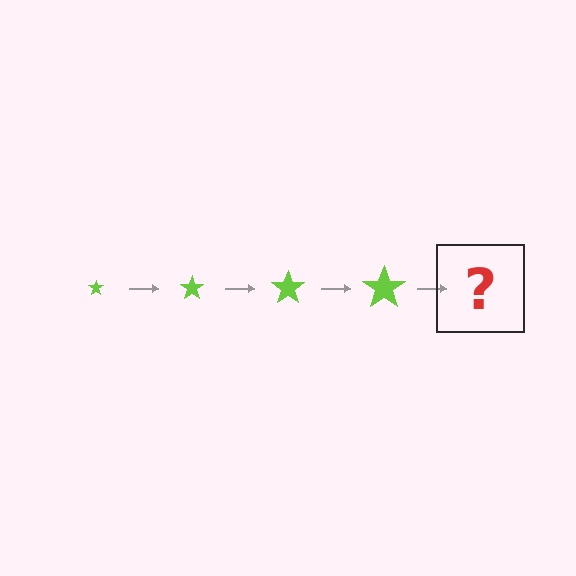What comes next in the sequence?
The next element should be a lime star, larger than the previous one.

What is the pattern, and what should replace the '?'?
The pattern is that the star gets progressively larger each step. The '?' should be a lime star, larger than the previous one.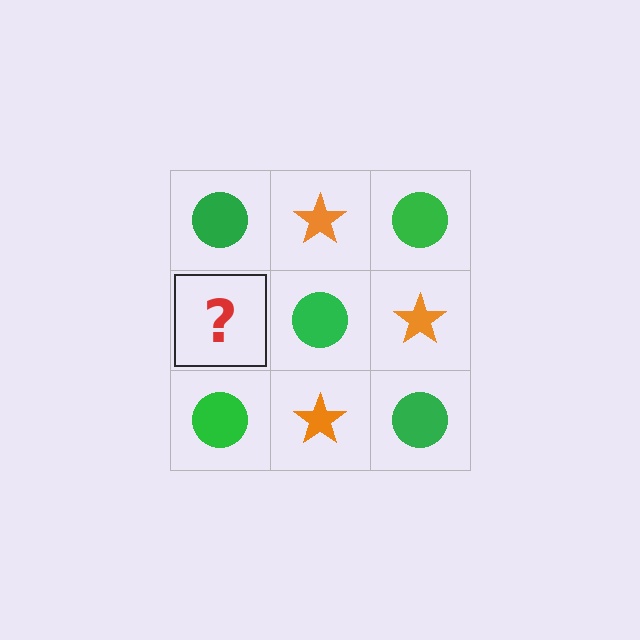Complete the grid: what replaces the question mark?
The question mark should be replaced with an orange star.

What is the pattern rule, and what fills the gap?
The rule is that it alternates green circle and orange star in a checkerboard pattern. The gap should be filled with an orange star.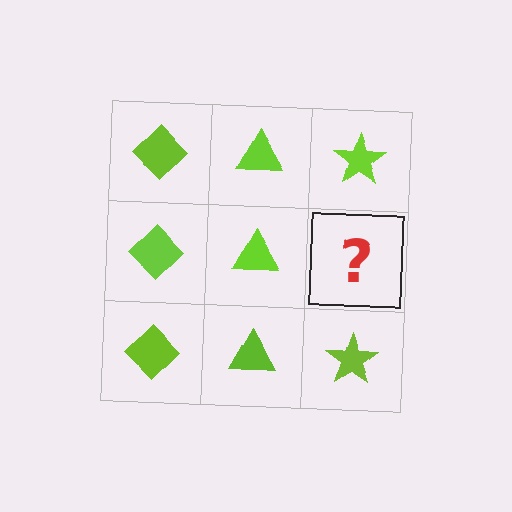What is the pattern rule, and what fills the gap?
The rule is that each column has a consistent shape. The gap should be filled with a lime star.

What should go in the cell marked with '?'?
The missing cell should contain a lime star.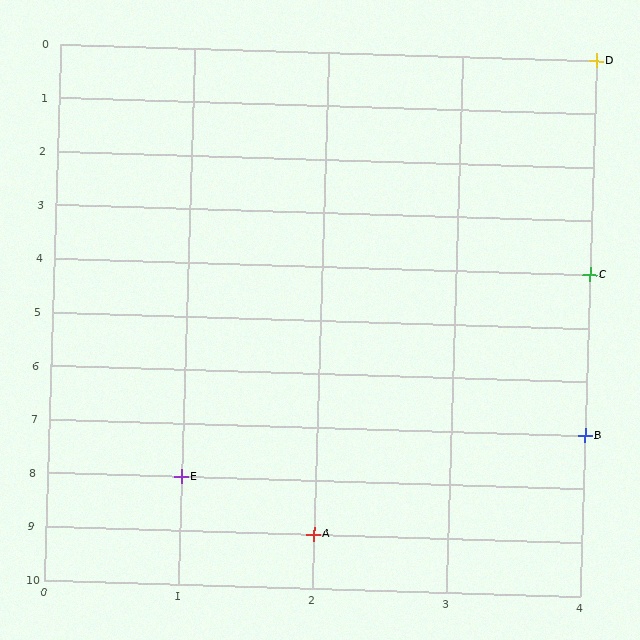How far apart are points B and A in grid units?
Points B and A are 2 columns and 2 rows apart (about 2.8 grid units diagonally).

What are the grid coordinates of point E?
Point E is at grid coordinates (1, 8).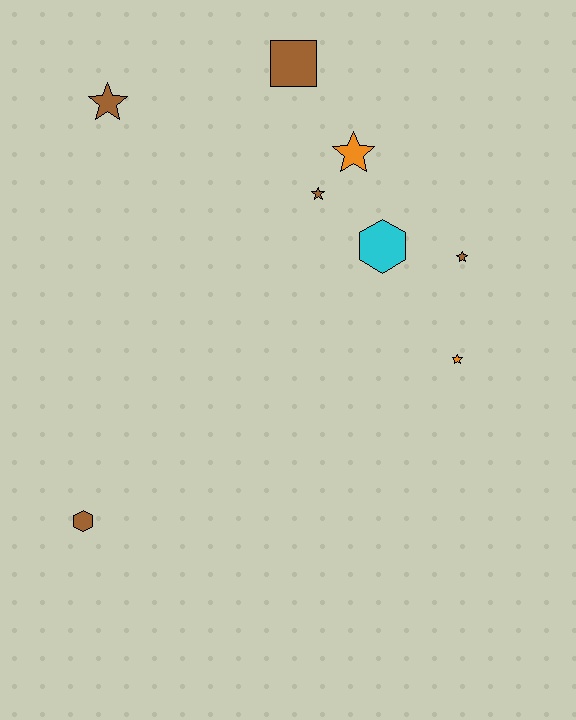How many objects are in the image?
There are 8 objects.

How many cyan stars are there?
There are no cyan stars.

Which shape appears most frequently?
Star, with 5 objects.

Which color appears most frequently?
Brown, with 5 objects.